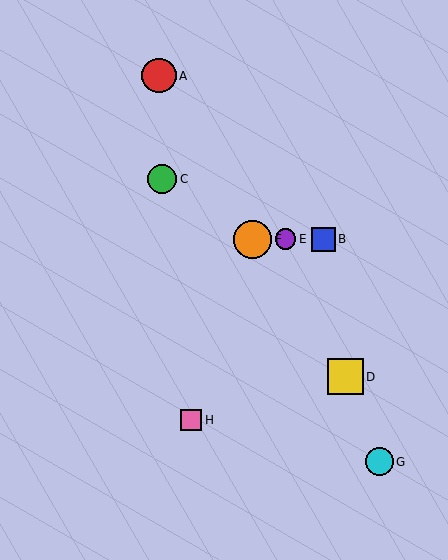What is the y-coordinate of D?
Object D is at y≈377.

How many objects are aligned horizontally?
3 objects (B, E, F) are aligned horizontally.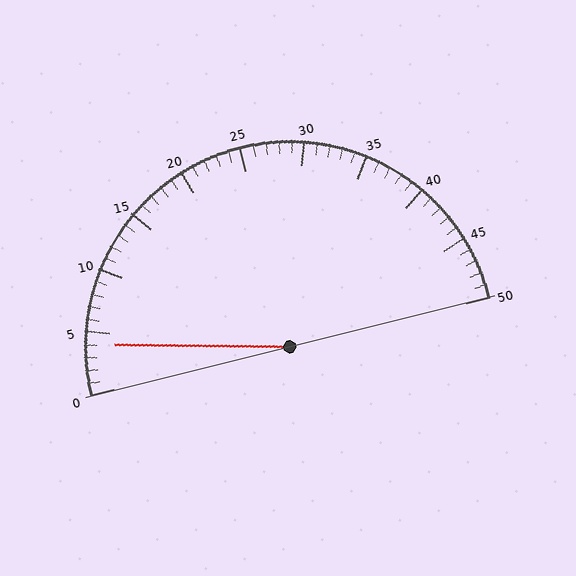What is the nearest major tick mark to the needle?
The nearest major tick mark is 5.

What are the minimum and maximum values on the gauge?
The gauge ranges from 0 to 50.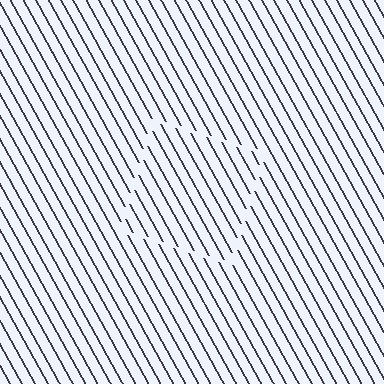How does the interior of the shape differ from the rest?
The interior of the shape contains the same grating, shifted by half a period — the contour is defined by the phase discontinuity where line-ends from the inner and outer gratings abut.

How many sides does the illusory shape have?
4 sides — the line-ends trace a square.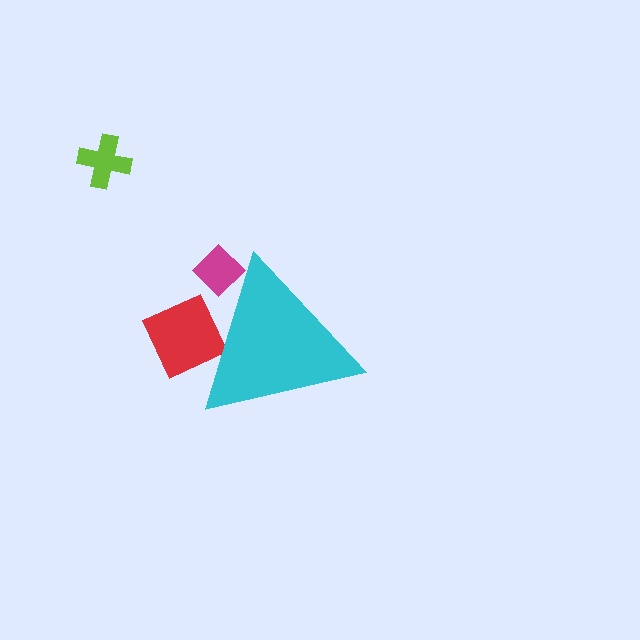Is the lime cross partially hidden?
No, the lime cross is fully visible.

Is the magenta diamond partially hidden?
Yes, the magenta diamond is partially hidden behind the cyan triangle.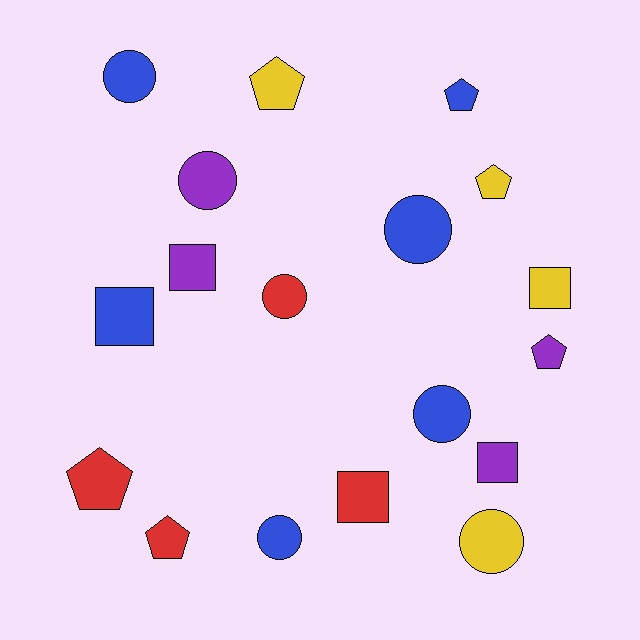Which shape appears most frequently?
Circle, with 7 objects.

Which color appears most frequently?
Blue, with 6 objects.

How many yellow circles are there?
There is 1 yellow circle.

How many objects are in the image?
There are 18 objects.